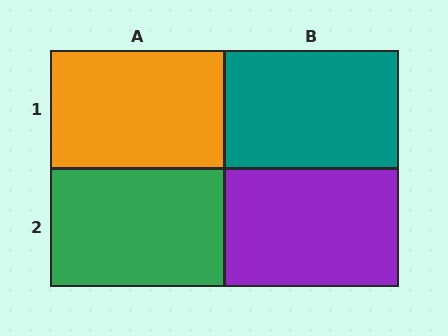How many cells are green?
1 cell is green.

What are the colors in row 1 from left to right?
Orange, teal.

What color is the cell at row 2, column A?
Green.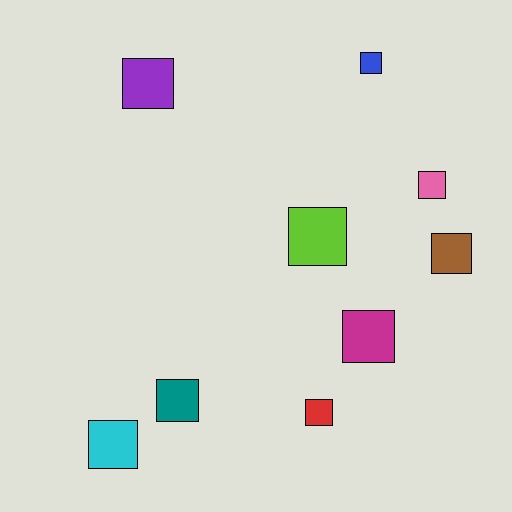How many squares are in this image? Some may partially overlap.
There are 9 squares.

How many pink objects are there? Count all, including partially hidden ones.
There is 1 pink object.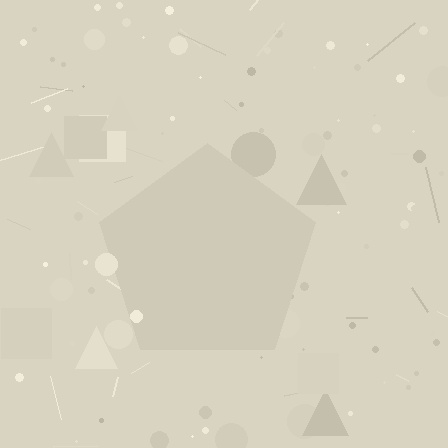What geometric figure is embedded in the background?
A pentagon is embedded in the background.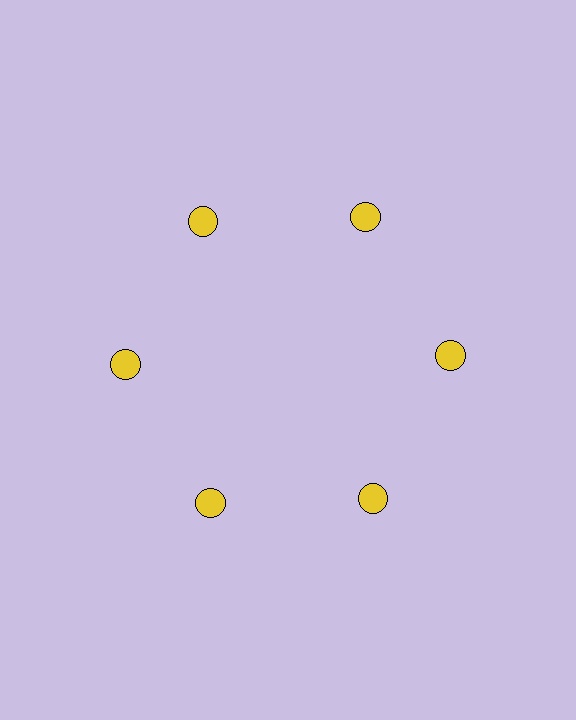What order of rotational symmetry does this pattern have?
This pattern has 6-fold rotational symmetry.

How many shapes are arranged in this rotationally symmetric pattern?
There are 6 shapes, arranged in 6 groups of 1.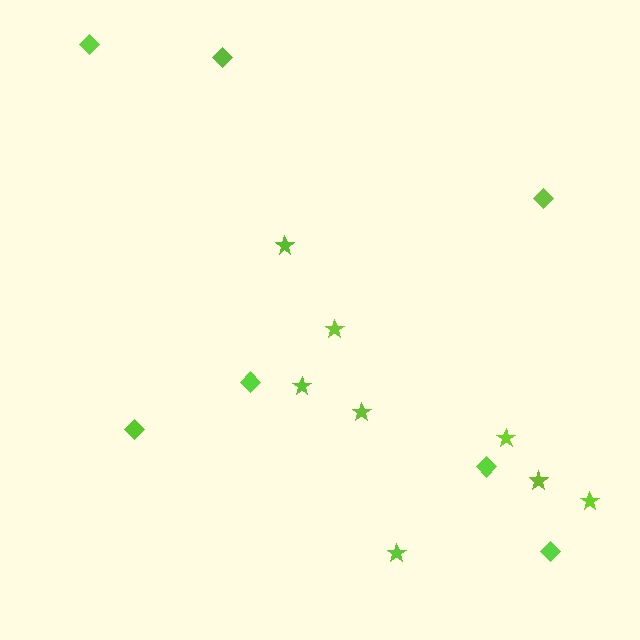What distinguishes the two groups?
There are 2 groups: one group of diamonds (7) and one group of stars (8).